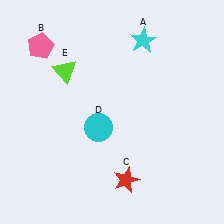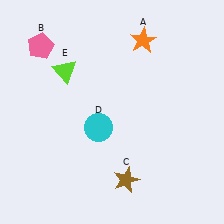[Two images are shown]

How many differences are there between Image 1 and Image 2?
There are 2 differences between the two images.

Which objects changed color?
A changed from cyan to orange. C changed from red to brown.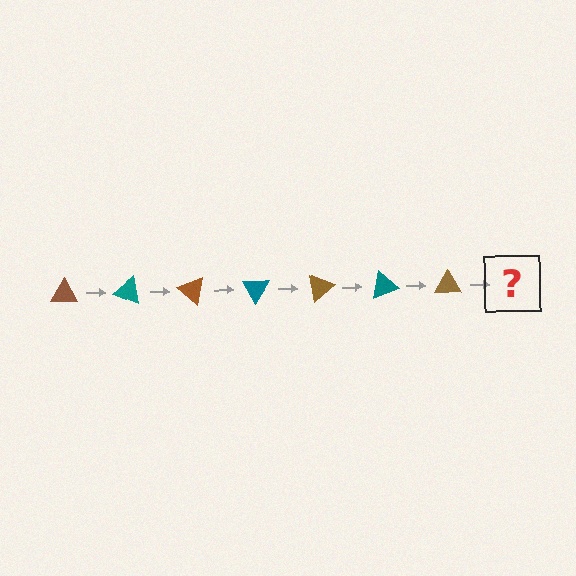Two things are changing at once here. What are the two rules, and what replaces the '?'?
The two rules are that it rotates 20 degrees each step and the color cycles through brown and teal. The '?' should be a teal triangle, rotated 140 degrees from the start.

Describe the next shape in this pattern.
It should be a teal triangle, rotated 140 degrees from the start.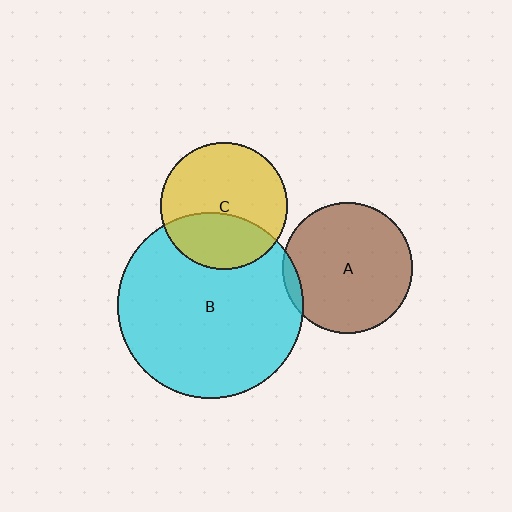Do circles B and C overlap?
Yes.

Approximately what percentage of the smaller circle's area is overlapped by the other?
Approximately 35%.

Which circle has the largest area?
Circle B (cyan).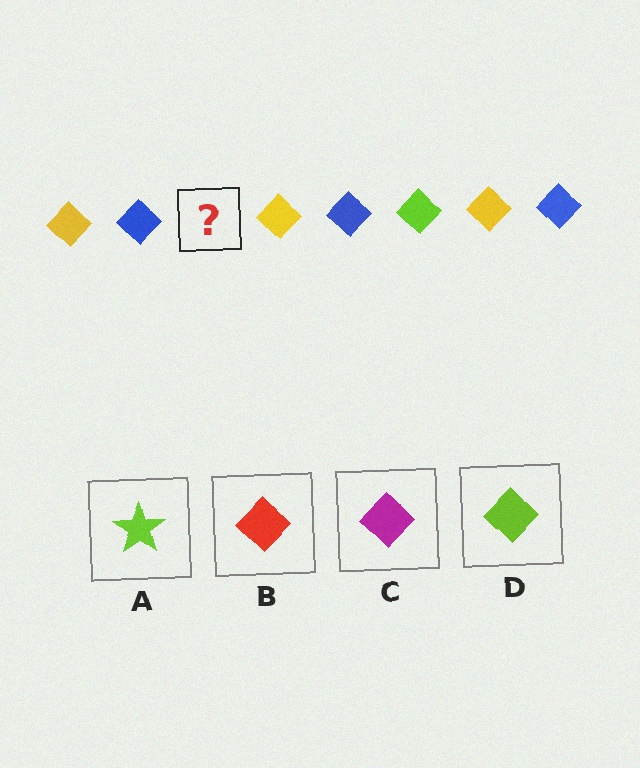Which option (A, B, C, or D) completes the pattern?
D.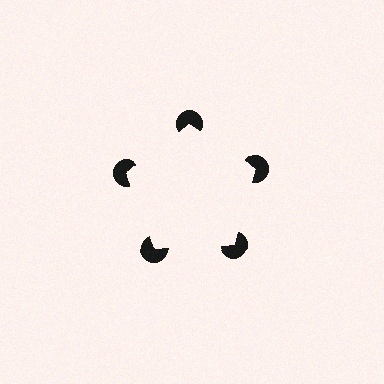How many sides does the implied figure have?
5 sides.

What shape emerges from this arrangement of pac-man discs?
An illusory pentagon — its edges are inferred from the aligned wedge cuts in the pac-man discs, not physically drawn.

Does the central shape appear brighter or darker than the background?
It typically appears slightly brighter than the background, even though no actual brightness change is drawn.